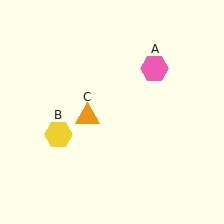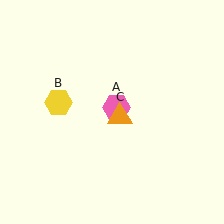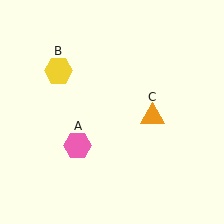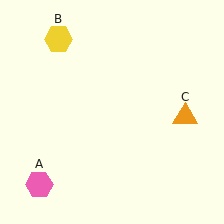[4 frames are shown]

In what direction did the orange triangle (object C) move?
The orange triangle (object C) moved right.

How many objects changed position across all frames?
3 objects changed position: pink hexagon (object A), yellow hexagon (object B), orange triangle (object C).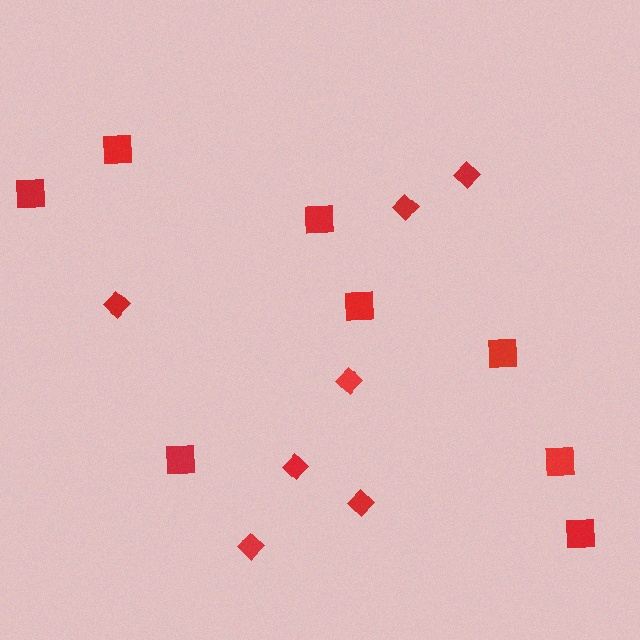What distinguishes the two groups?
There are 2 groups: one group of diamonds (7) and one group of squares (8).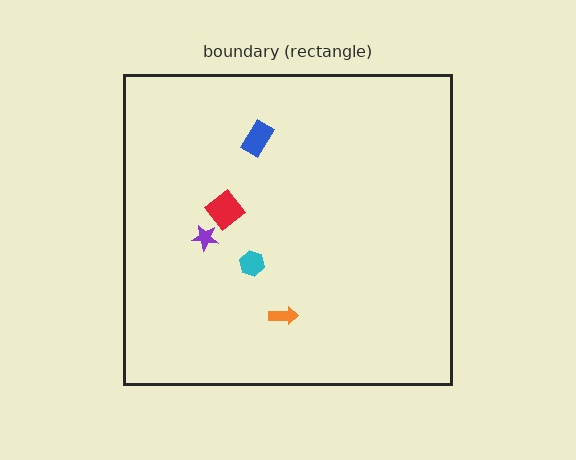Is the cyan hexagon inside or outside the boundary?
Inside.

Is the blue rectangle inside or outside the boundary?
Inside.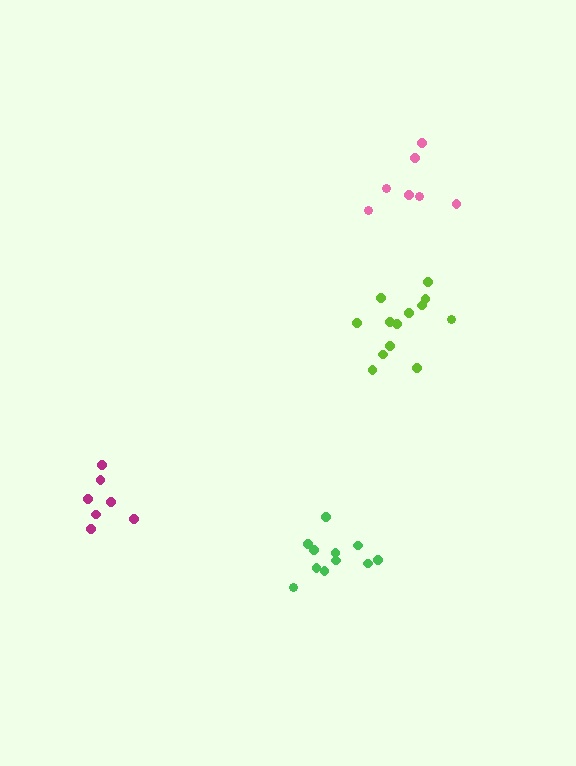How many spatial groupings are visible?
There are 4 spatial groupings.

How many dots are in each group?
Group 1: 7 dots, Group 2: 11 dots, Group 3: 13 dots, Group 4: 7 dots (38 total).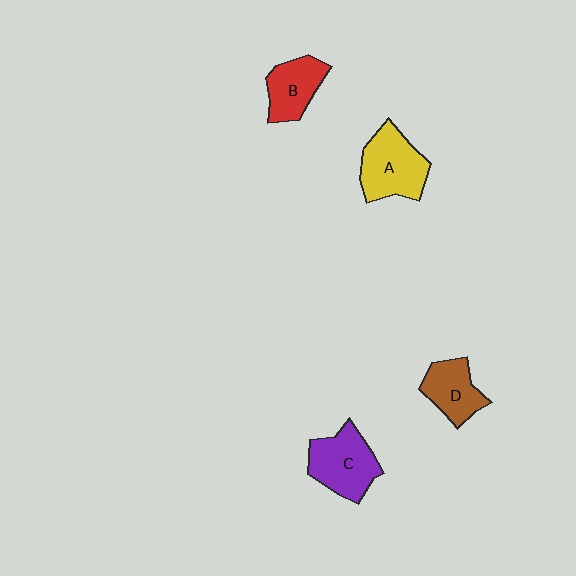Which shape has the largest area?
Shape A (yellow).